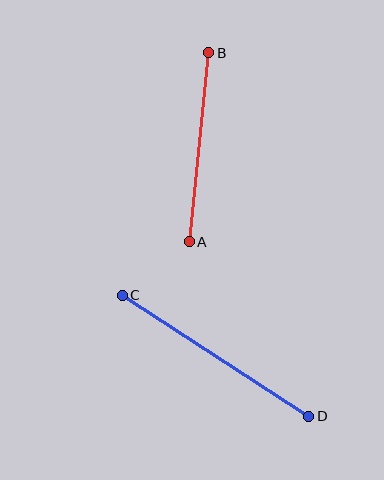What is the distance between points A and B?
The distance is approximately 190 pixels.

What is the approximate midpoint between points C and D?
The midpoint is at approximately (216, 356) pixels.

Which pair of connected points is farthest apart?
Points C and D are farthest apart.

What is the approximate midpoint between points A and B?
The midpoint is at approximately (199, 147) pixels.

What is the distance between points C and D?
The distance is approximately 222 pixels.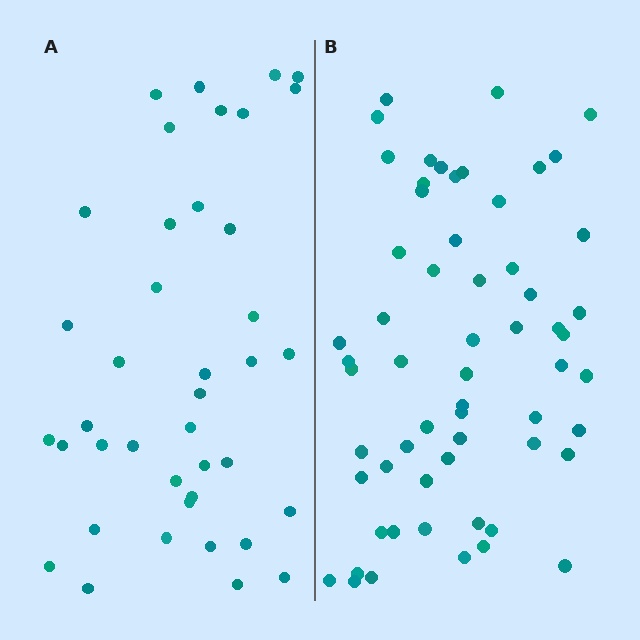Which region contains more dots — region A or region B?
Region B (the right region) has more dots.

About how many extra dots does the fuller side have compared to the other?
Region B has approximately 20 more dots than region A.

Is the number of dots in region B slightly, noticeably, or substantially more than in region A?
Region B has substantially more. The ratio is roughly 1.5 to 1.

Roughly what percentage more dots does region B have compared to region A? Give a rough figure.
About 50% more.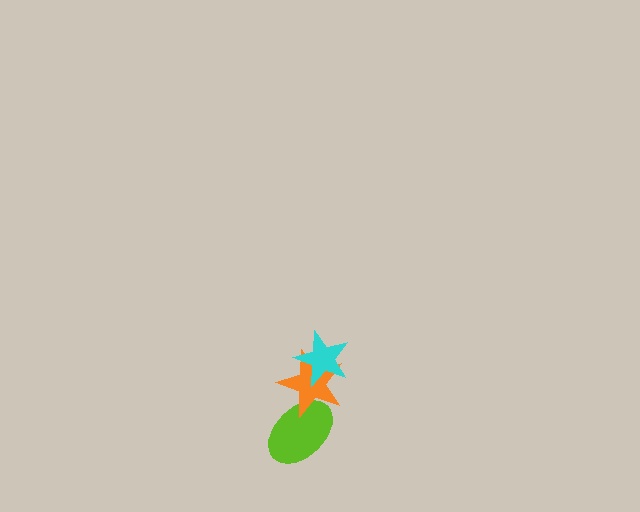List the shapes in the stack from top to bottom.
From top to bottom: the cyan star, the orange star, the lime ellipse.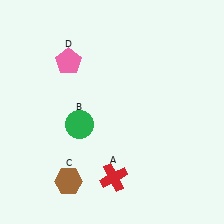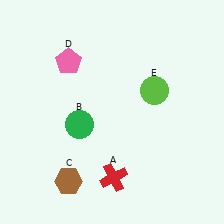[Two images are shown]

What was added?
A lime circle (E) was added in Image 2.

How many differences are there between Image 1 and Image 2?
There is 1 difference between the two images.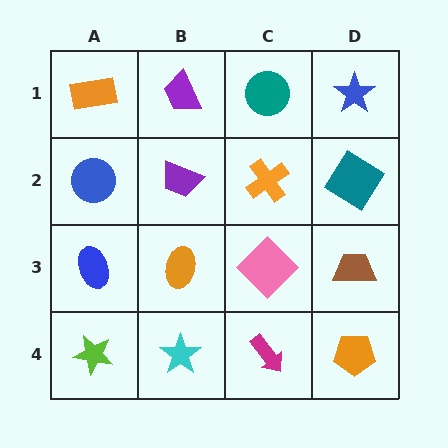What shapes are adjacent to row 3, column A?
A blue circle (row 2, column A), a lime star (row 4, column A), an orange ellipse (row 3, column B).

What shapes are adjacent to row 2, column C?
A teal circle (row 1, column C), a pink diamond (row 3, column C), a purple trapezoid (row 2, column B), a teal diamond (row 2, column D).